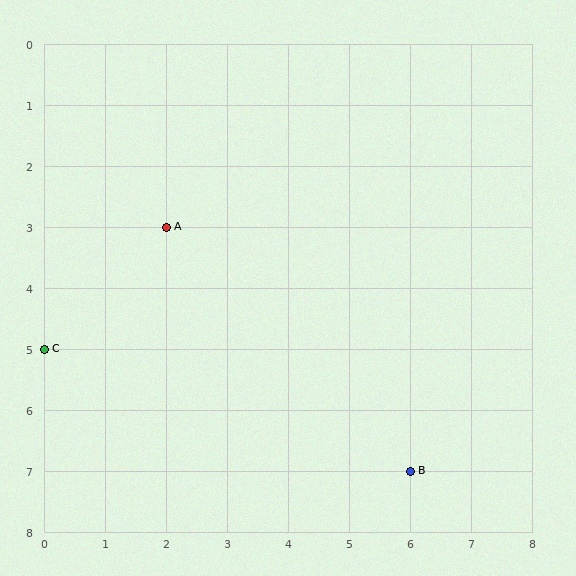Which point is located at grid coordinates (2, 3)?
Point A is at (2, 3).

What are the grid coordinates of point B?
Point B is at grid coordinates (6, 7).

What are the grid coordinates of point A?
Point A is at grid coordinates (2, 3).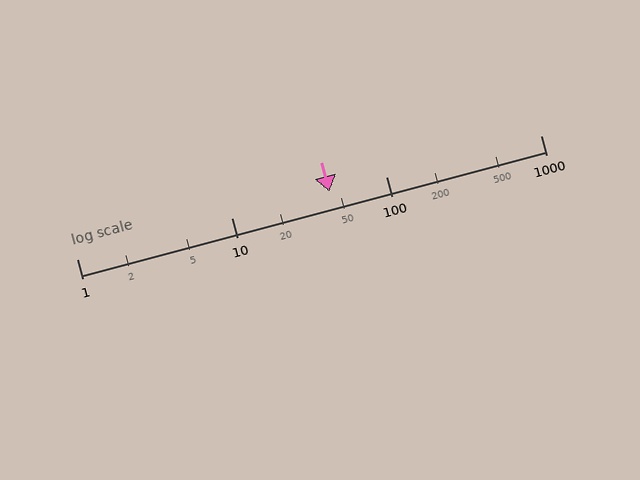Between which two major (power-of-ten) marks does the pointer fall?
The pointer is between 10 and 100.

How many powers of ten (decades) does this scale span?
The scale spans 3 decades, from 1 to 1000.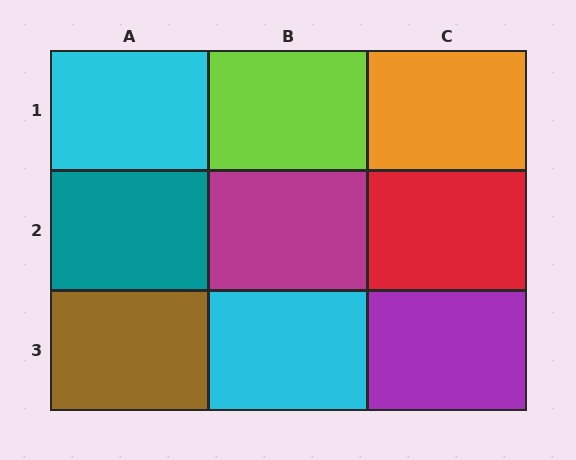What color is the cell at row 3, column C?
Purple.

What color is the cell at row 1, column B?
Lime.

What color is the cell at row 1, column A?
Cyan.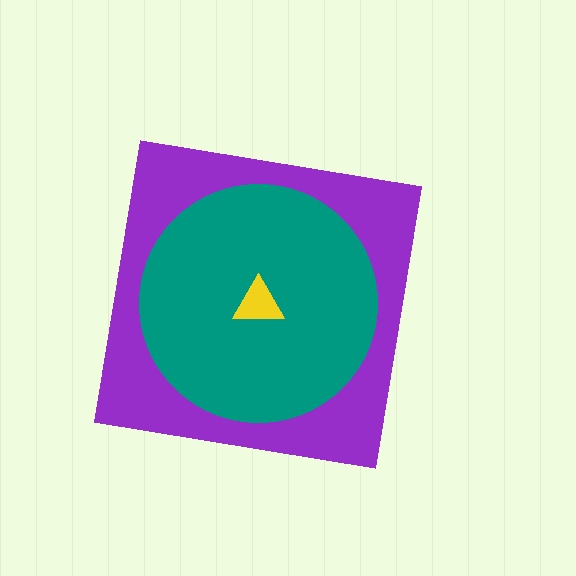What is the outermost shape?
The purple square.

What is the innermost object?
The yellow triangle.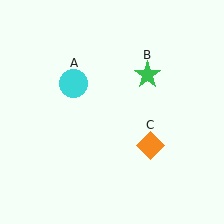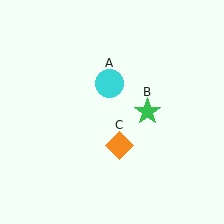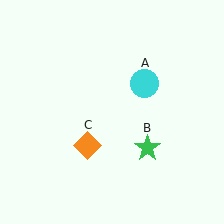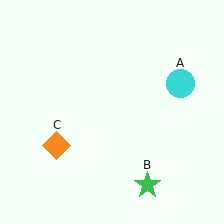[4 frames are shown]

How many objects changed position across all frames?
3 objects changed position: cyan circle (object A), green star (object B), orange diamond (object C).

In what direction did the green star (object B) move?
The green star (object B) moved down.